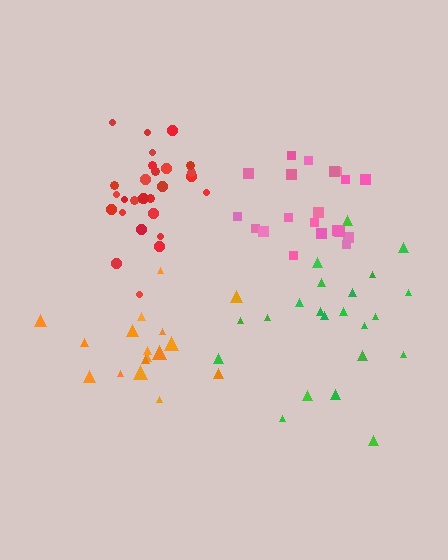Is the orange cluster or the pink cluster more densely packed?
Pink.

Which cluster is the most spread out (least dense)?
Green.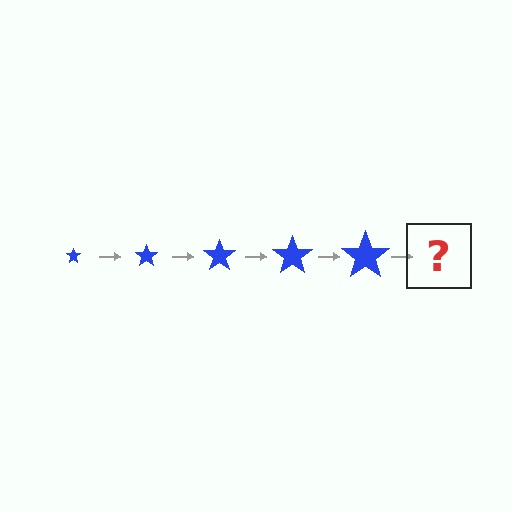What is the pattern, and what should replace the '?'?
The pattern is that the star gets progressively larger each step. The '?' should be a blue star, larger than the previous one.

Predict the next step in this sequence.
The next step is a blue star, larger than the previous one.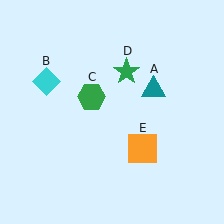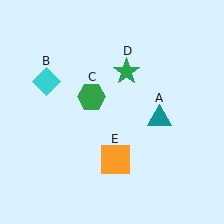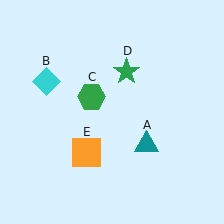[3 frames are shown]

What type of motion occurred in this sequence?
The teal triangle (object A), orange square (object E) rotated clockwise around the center of the scene.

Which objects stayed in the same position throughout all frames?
Cyan diamond (object B) and green hexagon (object C) and green star (object D) remained stationary.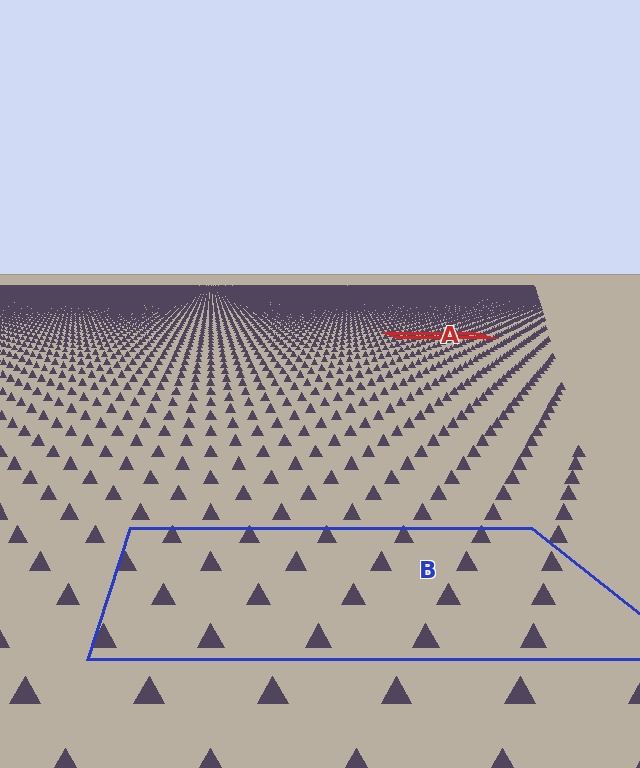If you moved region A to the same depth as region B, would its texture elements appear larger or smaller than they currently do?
They would appear larger. At a closer depth, the same texture elements are projected at a bigger on-screen size.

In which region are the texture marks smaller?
The texture marks are smaller in region A, because it is farther away.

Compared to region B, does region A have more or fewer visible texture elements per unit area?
Region A has more texture elements per unit area — they are packed more densely because it is farther away.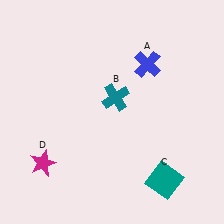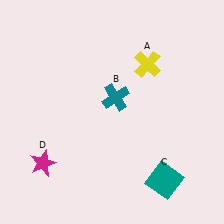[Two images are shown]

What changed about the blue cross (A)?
In Image 1, A is blue. In Image 2, it changed to yellow.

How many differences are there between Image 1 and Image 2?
There is 1 difference between the two images.